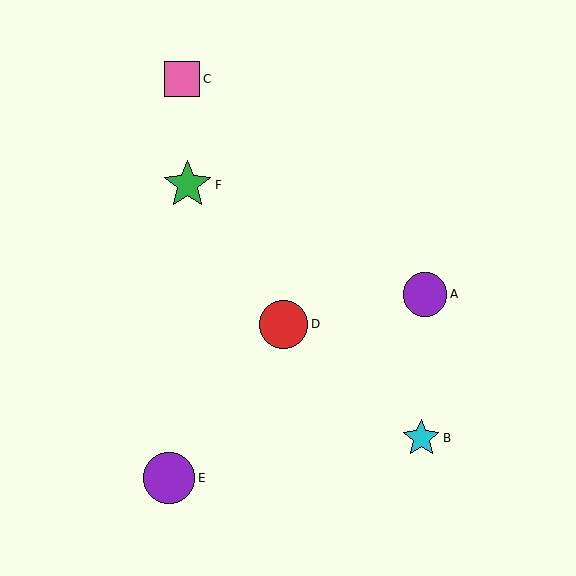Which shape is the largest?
The purple circle (labeled E) is the largest.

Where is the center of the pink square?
The center of the pink square is at (182, 79).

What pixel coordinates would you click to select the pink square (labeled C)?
Click at (182, 79) to select the pink square C.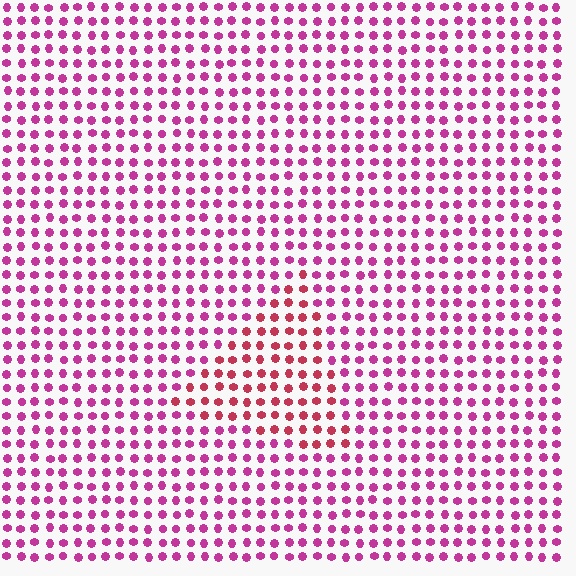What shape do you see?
I see a triangle.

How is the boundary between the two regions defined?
The boundary is defined purely by a slight shift in hue (about 31 degrees). Spacing, size, and orientation are identical on both sides.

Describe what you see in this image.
The image is filled with small magenta elements in a uniform arrangement. A triangle-shaped region is visible where the elements are tinted to a slightly different hue, forming a subtle color boundary.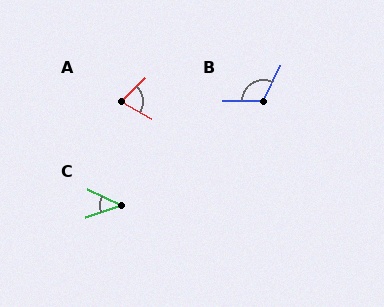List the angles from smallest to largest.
C (44°), A (74°), B (116°).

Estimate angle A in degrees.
Approximately 74 degrees.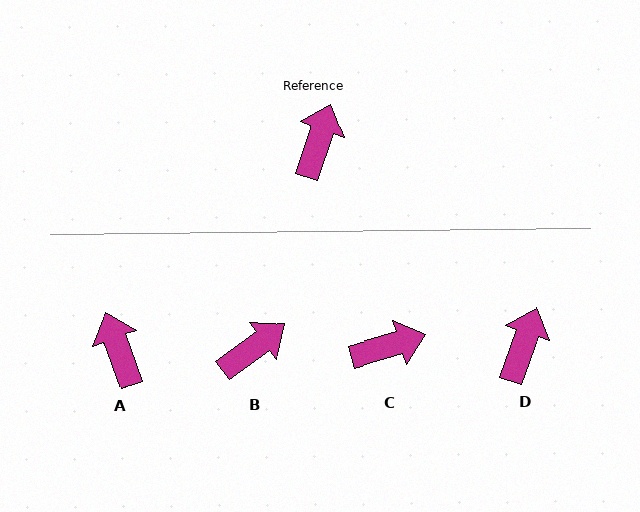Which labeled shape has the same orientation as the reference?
D.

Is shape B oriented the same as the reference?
No, it is off by about 34 degrees.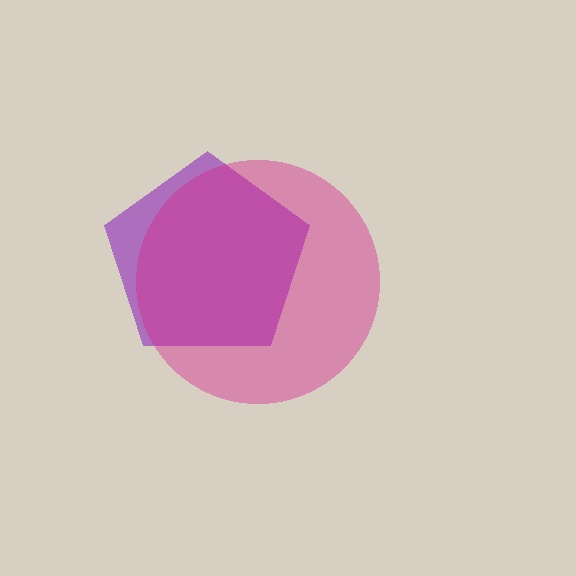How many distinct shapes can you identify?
There are 2 distinct shapes: a purple pentagon, a magenta circle.